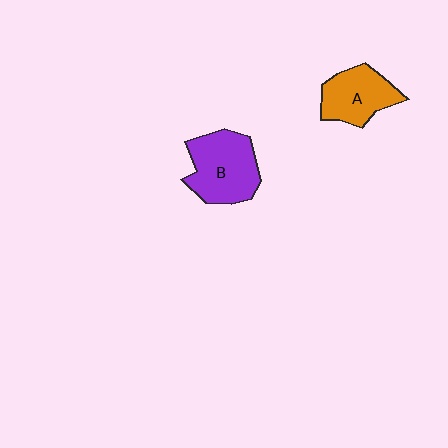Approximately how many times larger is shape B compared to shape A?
Approximately 1.3 times.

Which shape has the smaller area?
Shape A (orange).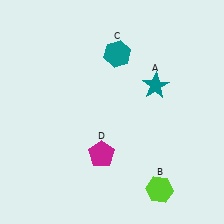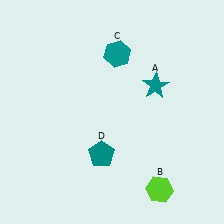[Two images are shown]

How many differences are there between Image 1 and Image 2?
There is 1 difference between the two images.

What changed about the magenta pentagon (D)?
In Image 1, D is magenta. In Image 2, it changed to teal.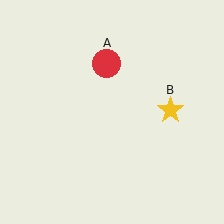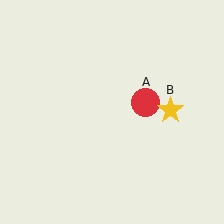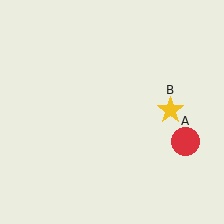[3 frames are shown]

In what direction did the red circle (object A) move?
The red circle (object A) moved down and to the right.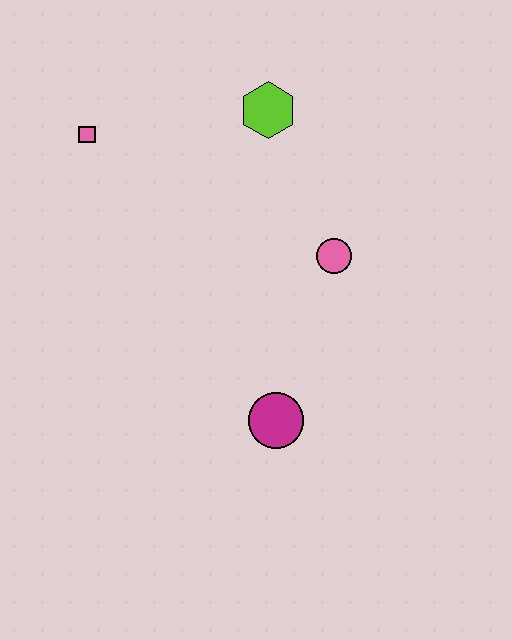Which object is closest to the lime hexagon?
The pink circle is closest to the lime hexagon.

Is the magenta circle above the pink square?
No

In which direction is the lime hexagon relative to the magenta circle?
The lime hexagon is above the magenta circle.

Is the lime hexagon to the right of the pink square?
Yes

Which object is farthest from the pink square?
The magenta circle is farthest from the pink square.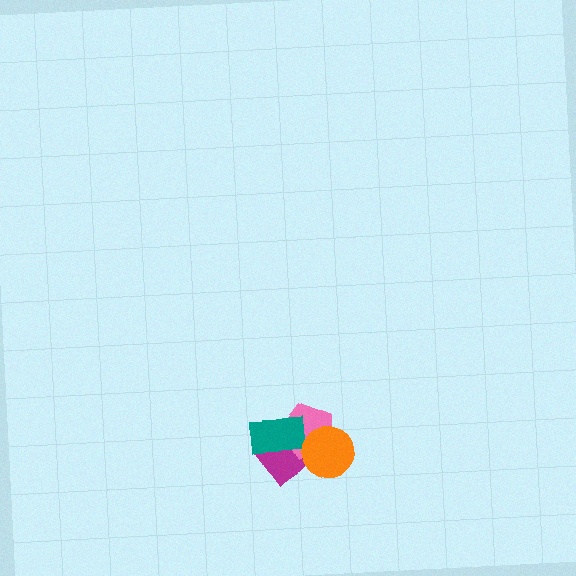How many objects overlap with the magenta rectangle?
3 objects overlap with the magenta rectangle.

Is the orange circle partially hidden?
No, no other shape covers it.